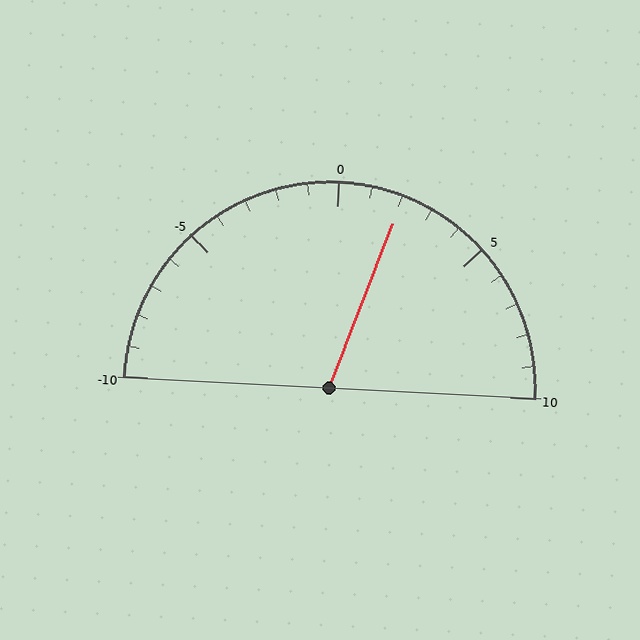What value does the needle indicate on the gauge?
The needle indicates approximately 2.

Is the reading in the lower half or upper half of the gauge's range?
The reading is in the upper half of the range (-10 to 10).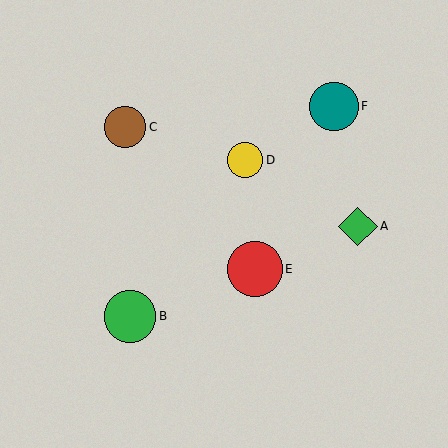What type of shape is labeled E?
Shape E is a red circle.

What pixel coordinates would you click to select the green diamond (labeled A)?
Click at (358, 226) to select the green diamond A.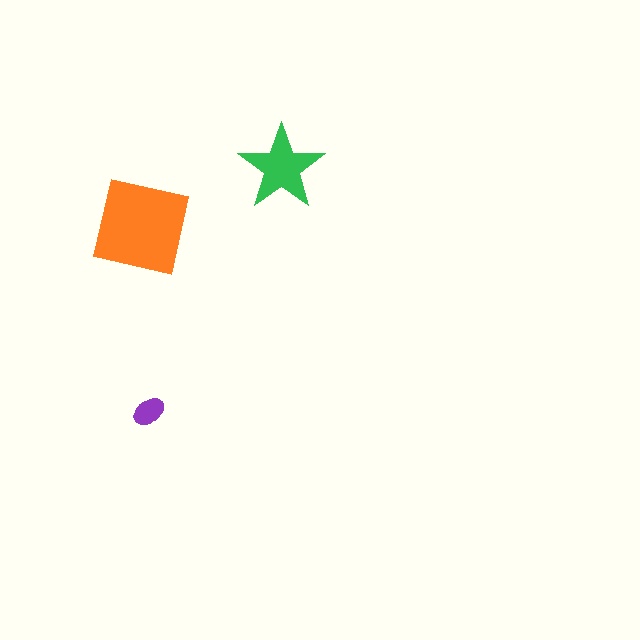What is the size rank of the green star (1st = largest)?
2nd.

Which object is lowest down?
The purple ellipse is bottommost.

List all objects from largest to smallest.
The orange square, the green star, the purple ellipse.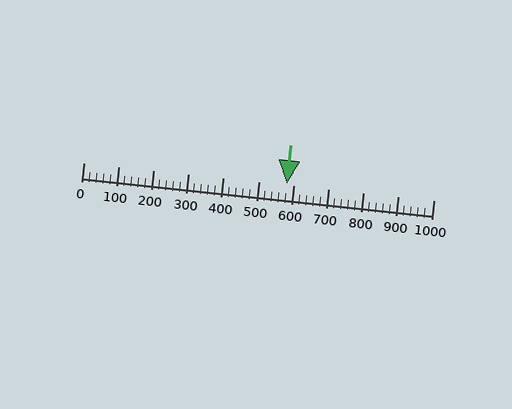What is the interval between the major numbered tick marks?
The major tick marks are spaced 100 units apart.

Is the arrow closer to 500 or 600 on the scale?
The arrow is closer to 600.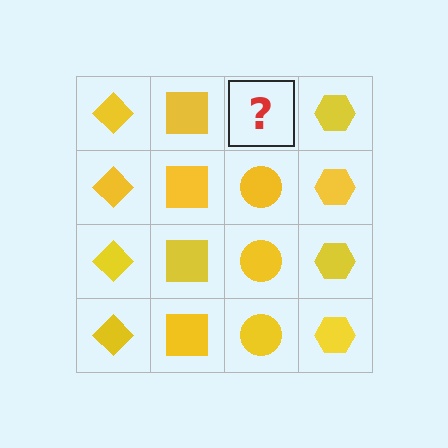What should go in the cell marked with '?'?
The missing cell should contain a yellow circle.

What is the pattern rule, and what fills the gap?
The rule is that each column has a consistent shape. The gap should be filled with a yellow circle.